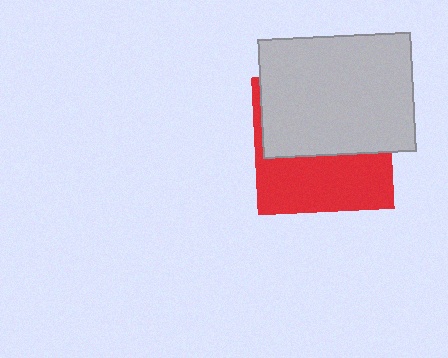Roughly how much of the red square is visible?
A small part of it is visible (roughly 44%).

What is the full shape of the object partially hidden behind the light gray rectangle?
The partially hidden object is a red square.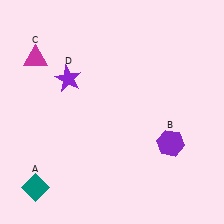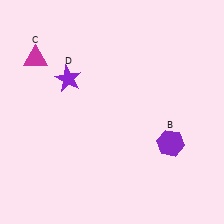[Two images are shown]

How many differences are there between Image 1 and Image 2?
There is 1 difference between the two images.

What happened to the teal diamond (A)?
The teal diamond (A) was removed in Image 2. It was in the bottom-left area of Image 1.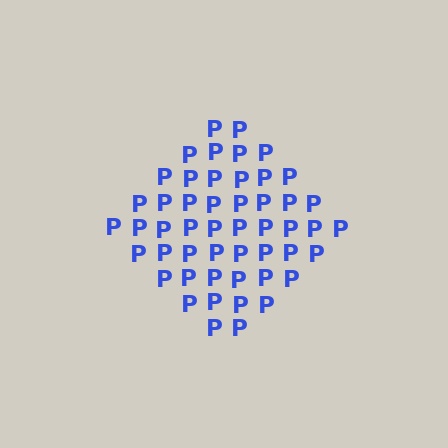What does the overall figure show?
The overall figure shows a diamond.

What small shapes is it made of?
It is made of small letter P's.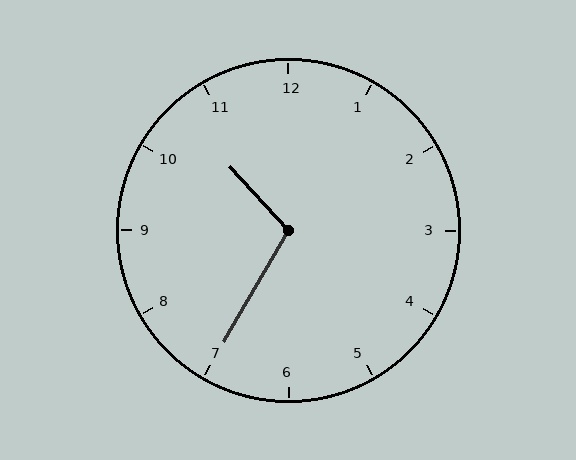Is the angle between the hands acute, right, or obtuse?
It is obtuse.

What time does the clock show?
10:35.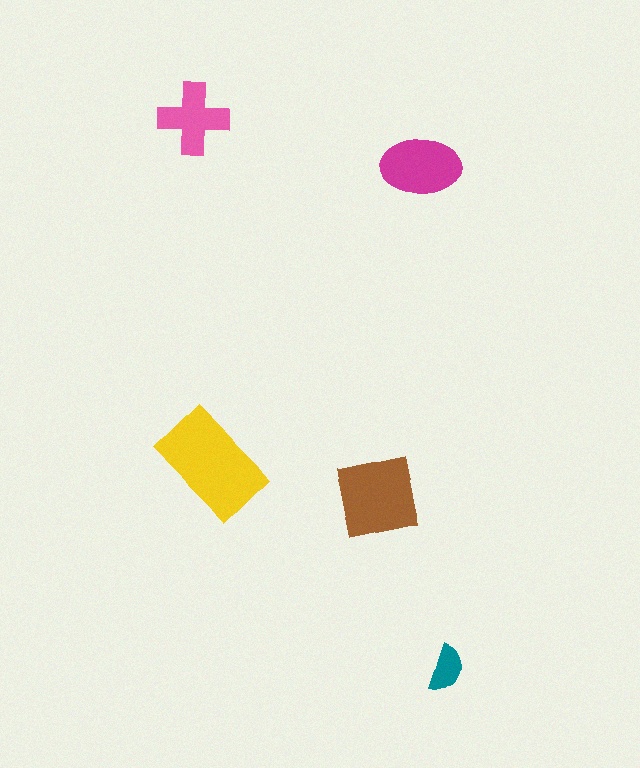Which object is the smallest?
The teal semicircle.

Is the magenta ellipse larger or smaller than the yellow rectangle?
Smaller.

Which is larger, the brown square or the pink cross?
The brown square.